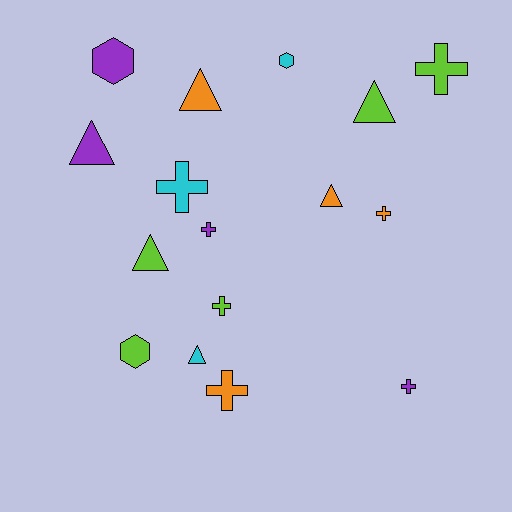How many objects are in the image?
There are 16 objects.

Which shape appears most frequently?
Cross, with 7 objects.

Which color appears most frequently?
Lime, with 5 objects.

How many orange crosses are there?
There are 2 orange crosses.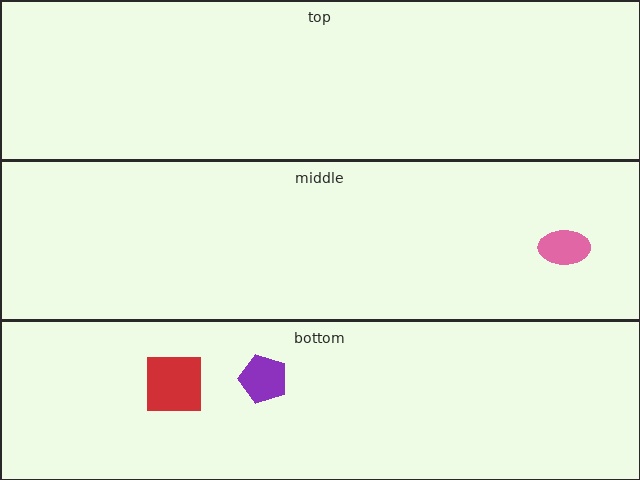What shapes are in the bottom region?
The red square, the purple pentagon.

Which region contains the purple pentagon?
The bottom region.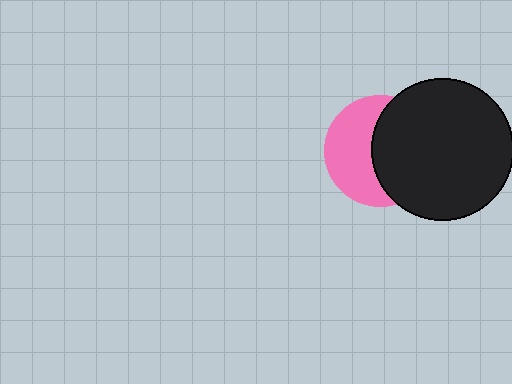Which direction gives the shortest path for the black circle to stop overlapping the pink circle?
Moving right gives the shortest separation.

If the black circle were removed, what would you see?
You would see the complete pink circle.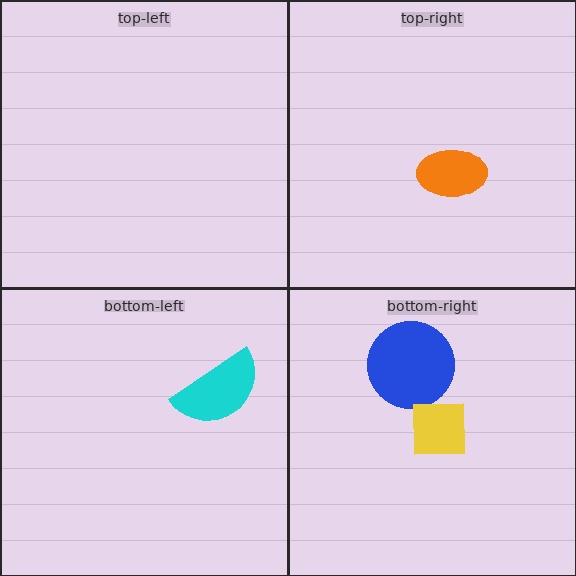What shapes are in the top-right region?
The orange ellipse.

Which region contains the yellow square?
The bottom-right region.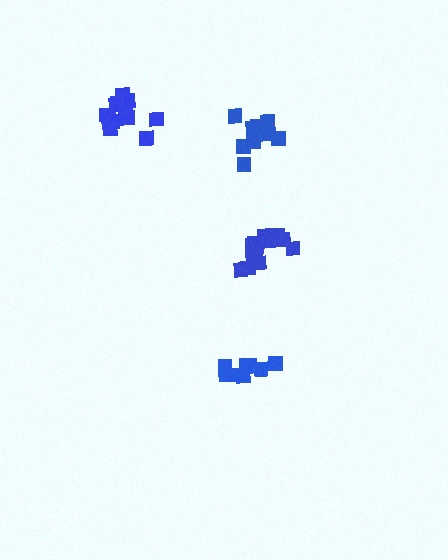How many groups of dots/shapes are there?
There are 4 groups.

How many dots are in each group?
Group 1: 10 dots, Group 2: 14 dots, Group 3: 12 dots, Group 4: 12 dots (48 total).